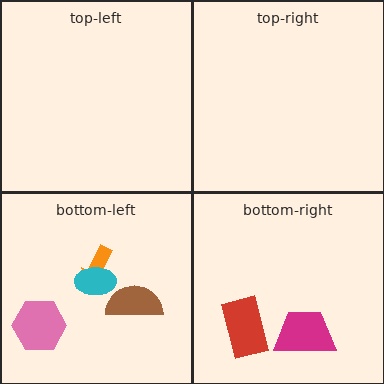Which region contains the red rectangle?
The bottom-right region.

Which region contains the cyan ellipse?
The bottom-left region.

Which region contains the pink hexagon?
The bottom-left region.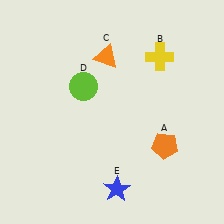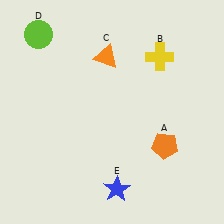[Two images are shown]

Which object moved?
The lime circle (D) moved up.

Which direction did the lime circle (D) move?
The lime circle (D) moved up.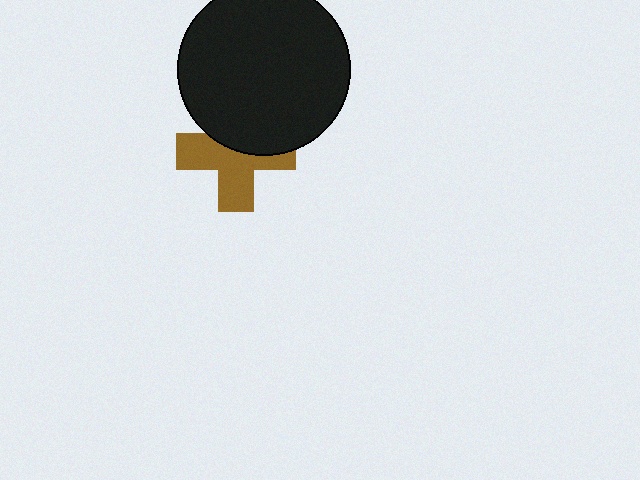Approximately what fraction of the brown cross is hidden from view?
Roughly 42% of the brown cross is hidden behind the black circle.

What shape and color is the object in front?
The object in front is a black circle.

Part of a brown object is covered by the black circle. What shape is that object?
It is a cross.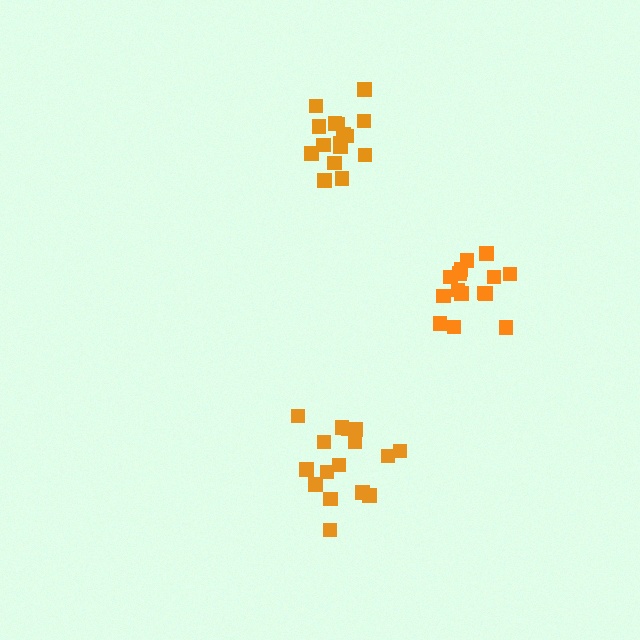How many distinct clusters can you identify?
There are 3 distinct clusters.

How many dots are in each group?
Group 1: 16 dots, Group 2: 15 dots, Group 3: 16 dots (47 total).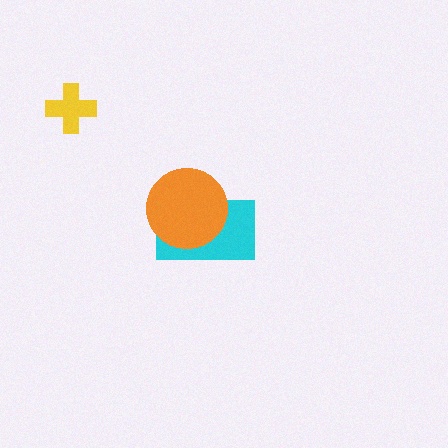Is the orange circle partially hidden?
No, no other shape covers it.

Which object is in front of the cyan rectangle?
The orange circle is in front of the cyan rectangle.